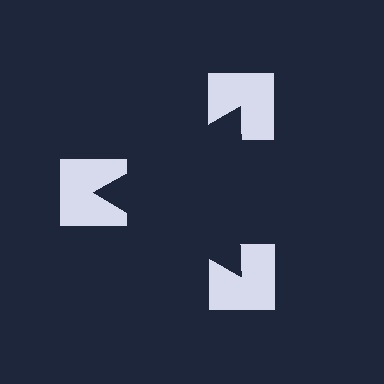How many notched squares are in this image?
There are 3 — one at each vertex of the illusory triangle.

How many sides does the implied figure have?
3 sides.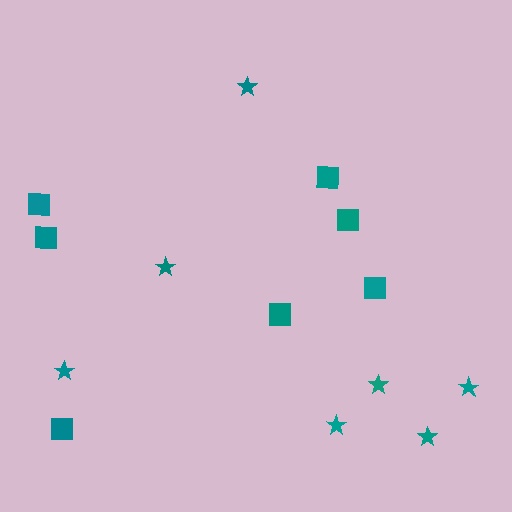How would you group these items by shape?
There are 2 groups: one group of stars (7) and one group of squares (7).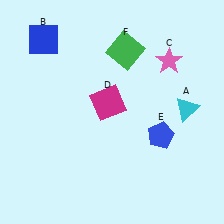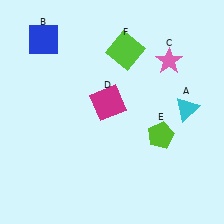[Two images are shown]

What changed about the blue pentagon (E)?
In Image 1, E is blue. In Image 2, it changed to lime.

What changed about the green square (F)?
In Image 1, F is green. In Image 2, it changed to lime.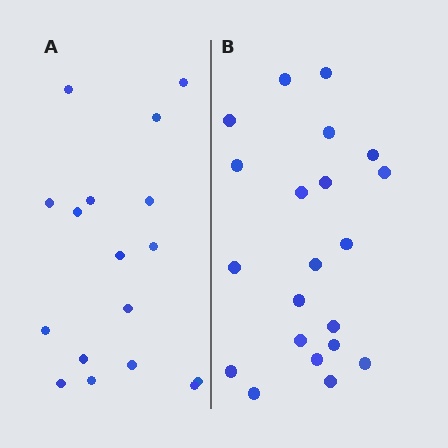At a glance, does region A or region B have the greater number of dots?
Region B (the right region) has more dots.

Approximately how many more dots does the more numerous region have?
Region B has about 4 more dots than region A.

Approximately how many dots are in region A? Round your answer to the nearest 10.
About 20 dots. (The exact count is 17, which rounds to 20.)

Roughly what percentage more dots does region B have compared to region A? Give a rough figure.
About 25% more.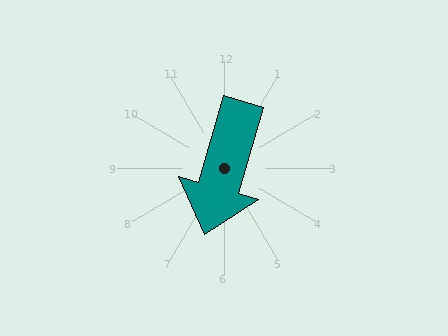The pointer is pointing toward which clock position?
Roughly 7 o'clock.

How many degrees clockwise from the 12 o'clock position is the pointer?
Approximately 196 degrees.